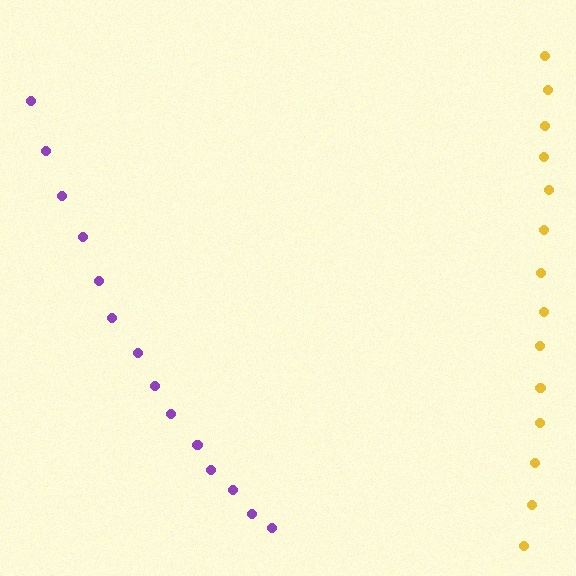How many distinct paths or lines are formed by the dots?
There are 2 distinct paths.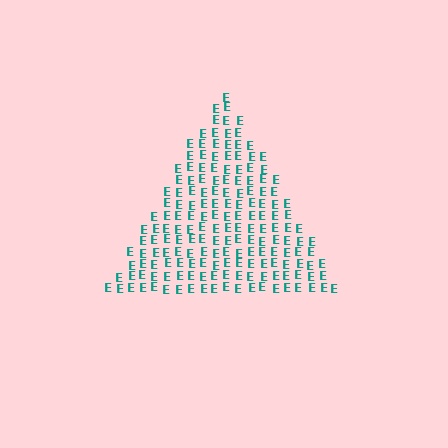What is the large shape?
The large shape is a triangle.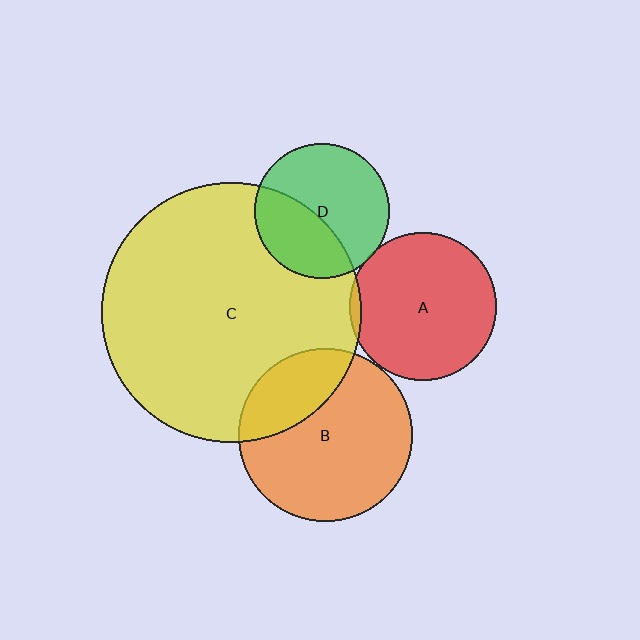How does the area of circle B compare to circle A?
Approximately 1.4 times.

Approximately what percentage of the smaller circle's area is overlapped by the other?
Approximately 40%.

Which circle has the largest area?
Circle C (yellow).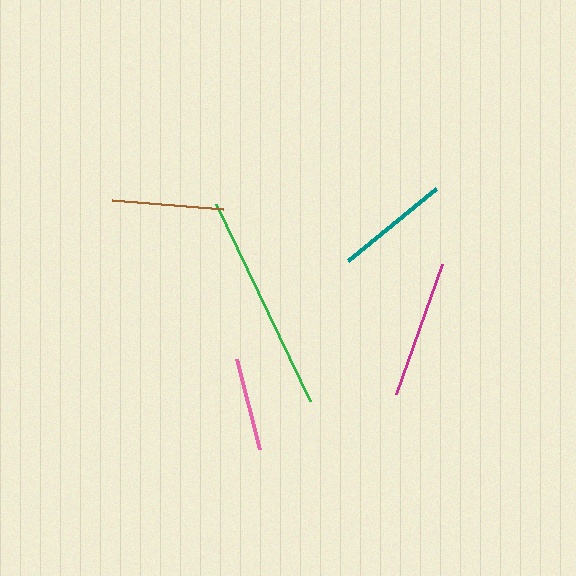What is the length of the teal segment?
The teal segment is approximately 114 pixels long.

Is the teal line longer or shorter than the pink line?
The teal line is longer than the pink line.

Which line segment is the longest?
The green line is the longest at approximately 218 pixels.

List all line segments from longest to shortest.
From longest to shortest: green, magenta, teal, brown, pink.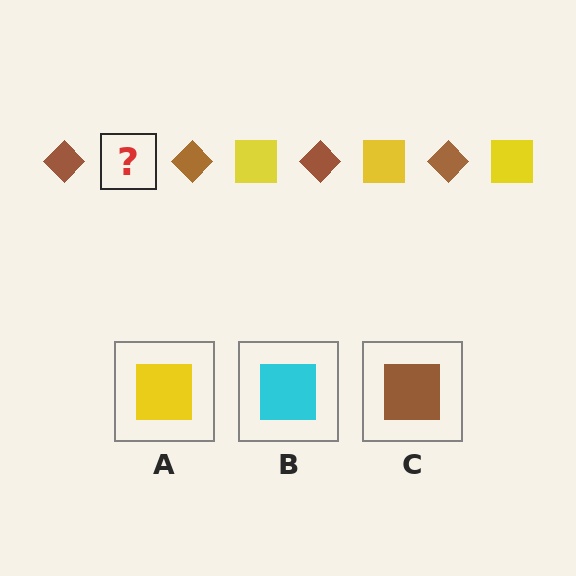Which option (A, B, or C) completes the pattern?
A.